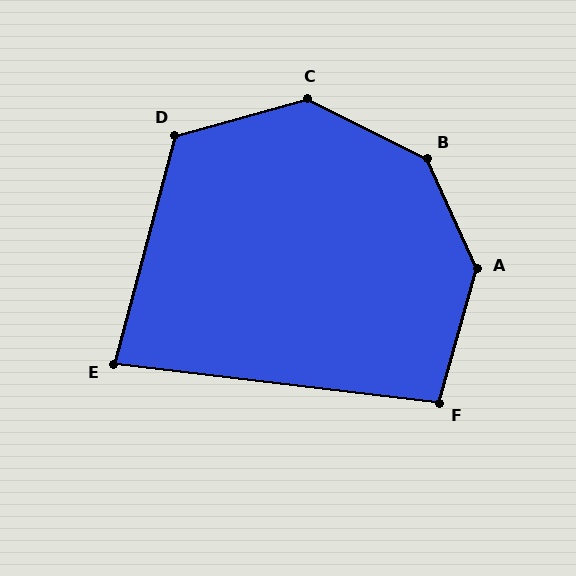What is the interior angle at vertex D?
Approximately 120 degrees (obtuse).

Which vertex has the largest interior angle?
B, at approximately 141 degrees.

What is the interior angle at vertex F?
Approximately 99 degrees (obtuse).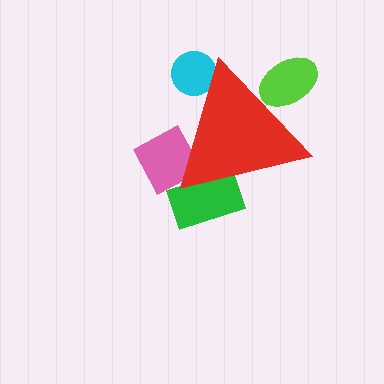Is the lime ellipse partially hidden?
Yes, the lime ellipse is partially hidden behind the red triangle.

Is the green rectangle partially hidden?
Yes, the green rectangle is partially hidden behind the red triangle.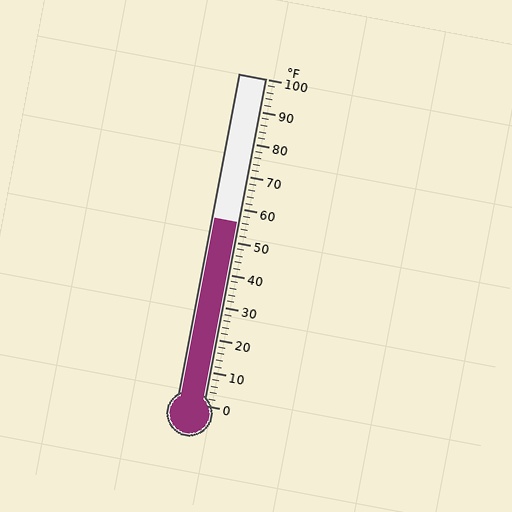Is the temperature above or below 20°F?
The temperature is above 20°F.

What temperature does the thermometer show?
The thermometer shows approximately 56°F.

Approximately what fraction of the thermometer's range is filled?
The thermometer is filled to approximately 55% of its range.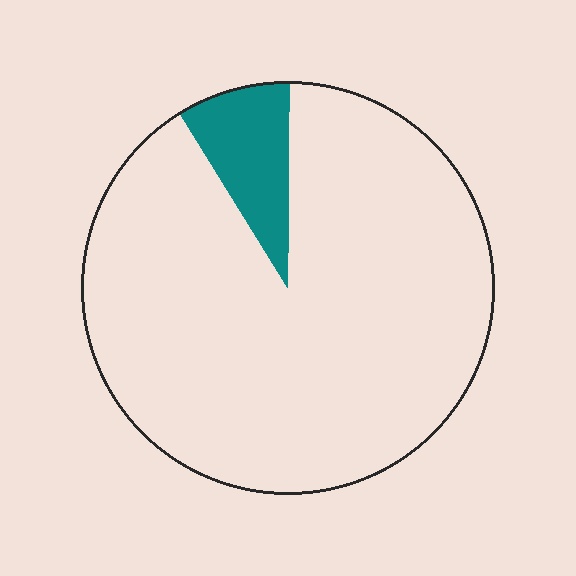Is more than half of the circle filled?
No.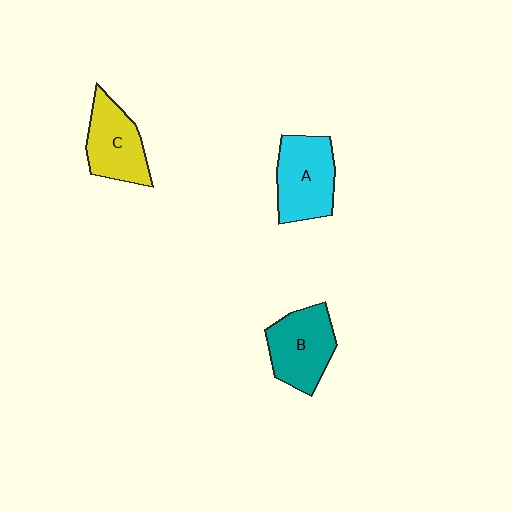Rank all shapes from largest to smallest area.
From largest to smallest: A (cyan), B (teal), C (yellow).